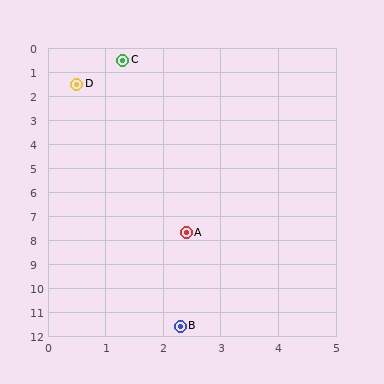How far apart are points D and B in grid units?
Points D and B are about 10.3 grid units apart.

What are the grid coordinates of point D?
Point D is at approximately (0.5, 1.5).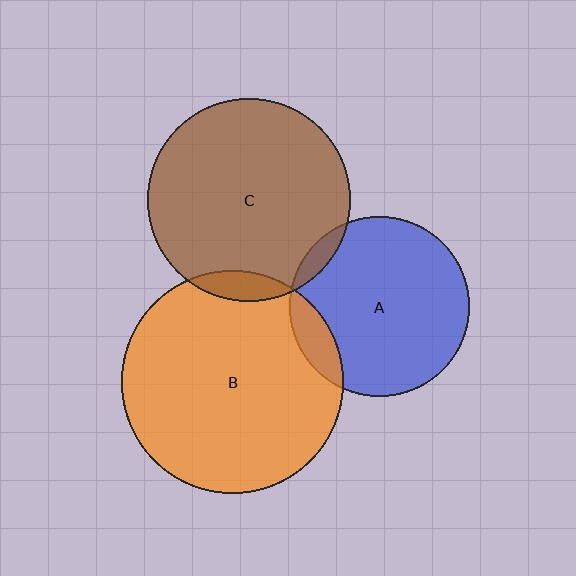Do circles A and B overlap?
Yes.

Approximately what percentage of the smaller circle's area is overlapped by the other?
Approximately 10%.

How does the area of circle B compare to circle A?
Approximately 1.5 times.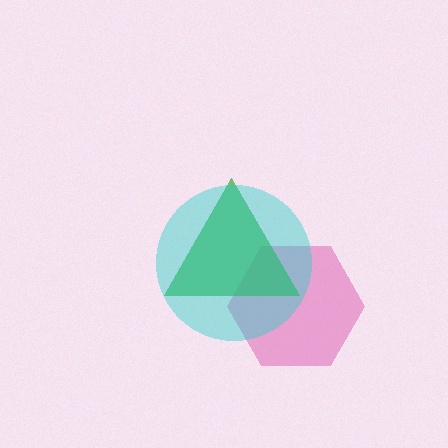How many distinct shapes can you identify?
There are 3 distinct shapes: a pink hexagon, a green triangle, a cyan circle.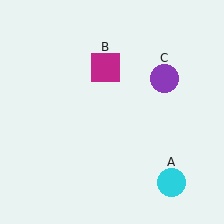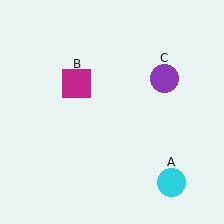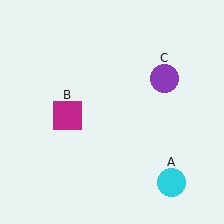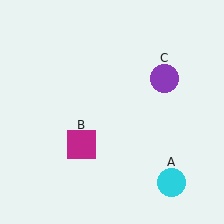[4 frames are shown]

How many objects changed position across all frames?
1 object changed position: magenta square (object B).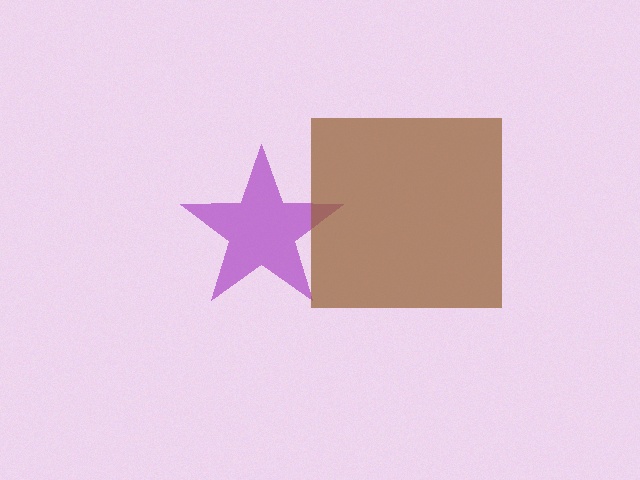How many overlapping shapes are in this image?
There are 2 overlapping shapes in the image.